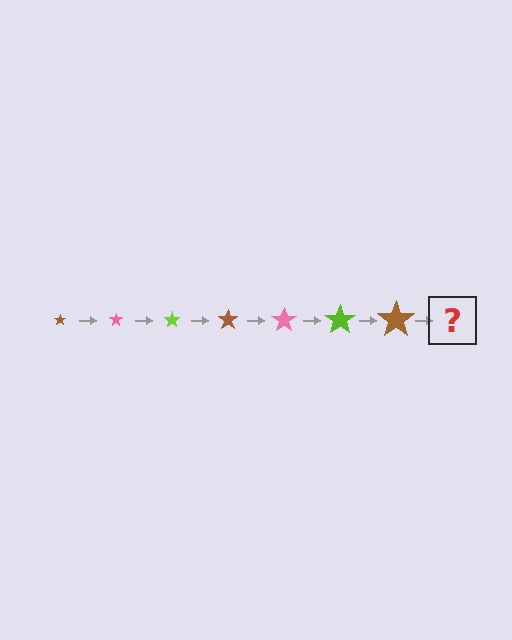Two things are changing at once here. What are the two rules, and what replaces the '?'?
The two rules are that the star grows larger each step and the color cycles through brown, pink, and lime. The '?' should be a pink star, larger than the previous one.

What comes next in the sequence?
The next element should be a pink star, larger than the previous one.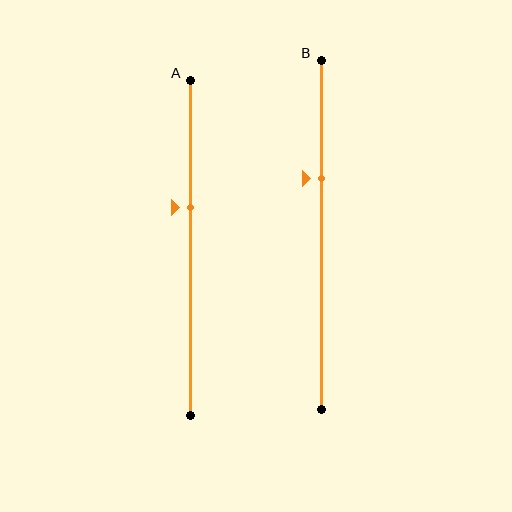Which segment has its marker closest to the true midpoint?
Segment A has its marker closest to the true midpoint.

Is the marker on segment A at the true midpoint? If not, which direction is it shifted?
No, the marker on segment A is shifted upward by about 12% of the segment length.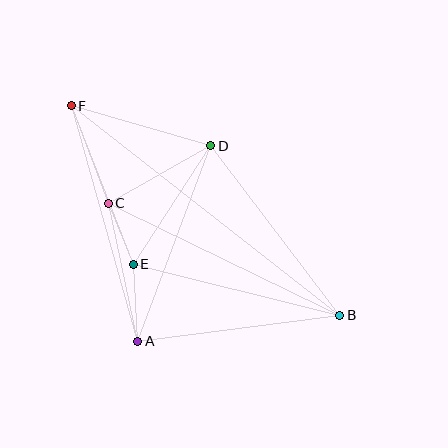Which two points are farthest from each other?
Points B and F are farthest from each other.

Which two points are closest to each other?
Points C and E are closest to each other.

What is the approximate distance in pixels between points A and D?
The distance between A and D is approximately 209 pixels.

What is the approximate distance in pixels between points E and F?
The distance between E and F is approximately 170 pixels.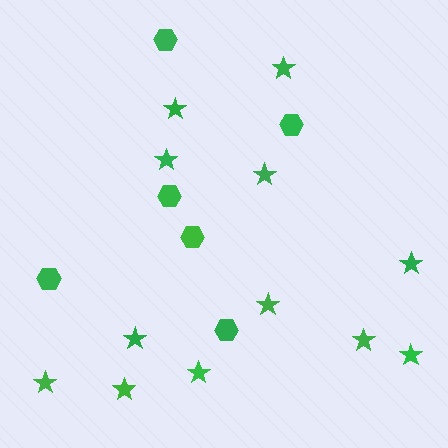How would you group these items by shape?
There are 2 groups: one group of hexagons (6) and one group of stars (12).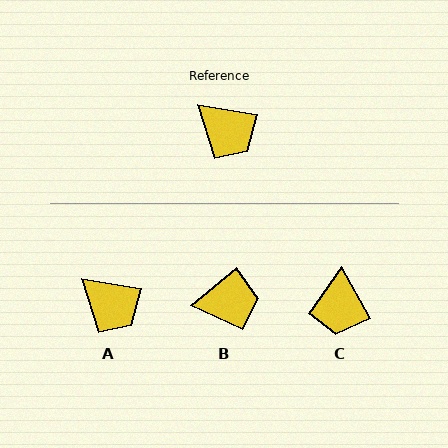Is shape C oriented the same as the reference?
No, it is off by about 51 degrees.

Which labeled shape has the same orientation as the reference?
A.